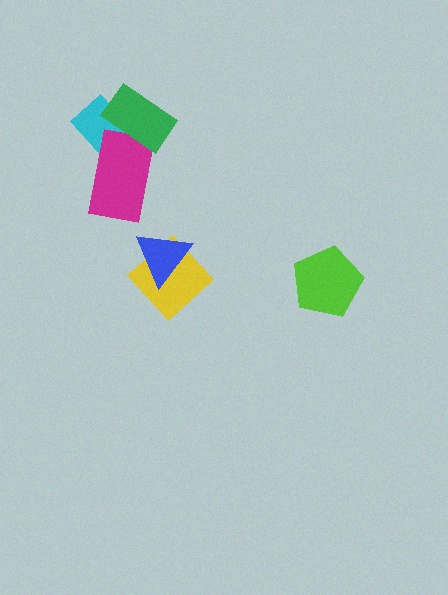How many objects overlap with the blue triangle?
1 object overlaps with the blue triangle.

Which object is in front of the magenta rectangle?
The green rectangle is in front of the magenta rectangle.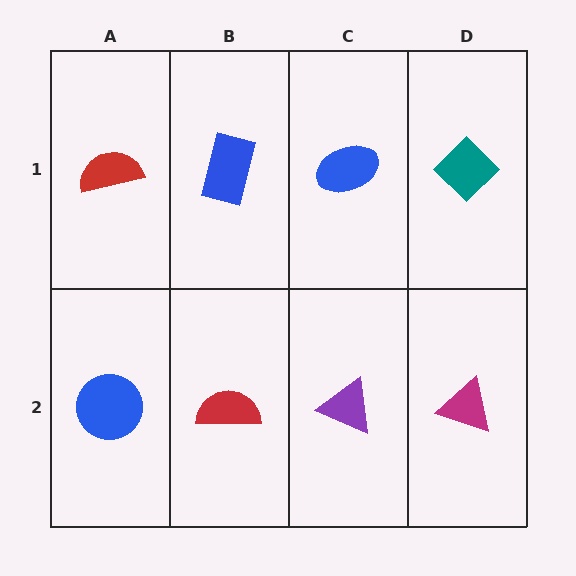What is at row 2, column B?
A red semicircle.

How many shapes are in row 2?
4 shapes.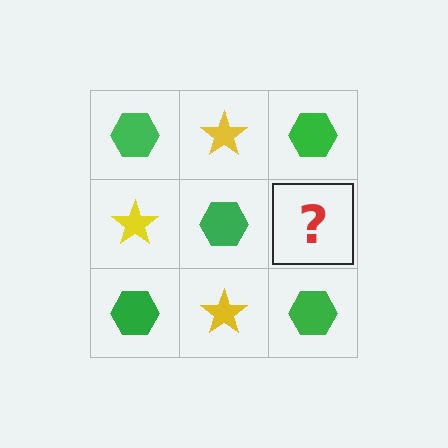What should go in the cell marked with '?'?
The missing cell should contain a yellow star.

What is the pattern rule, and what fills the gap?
The rule is that it alternates green hexagon and yellow star in a checkerboard pattern. The gap should be filled with a yellow star.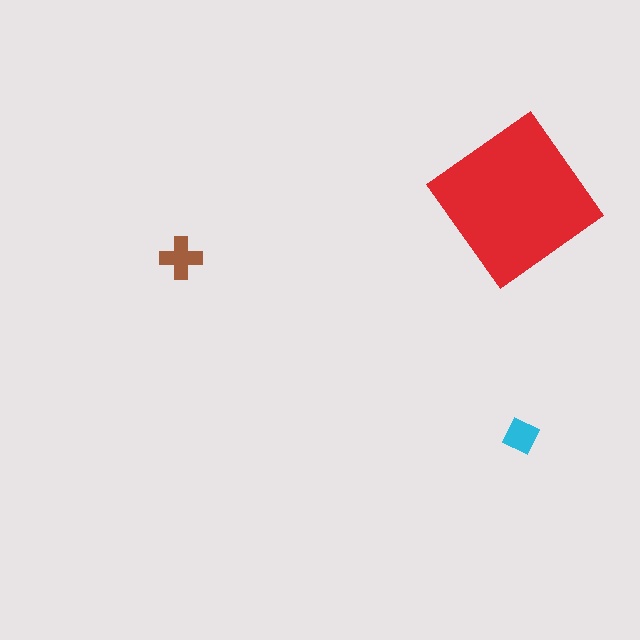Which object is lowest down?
The cyan diamond is bottommost.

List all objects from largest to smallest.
The red diamond, the brown cross, the cyan diamond.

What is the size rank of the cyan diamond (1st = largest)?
3rd.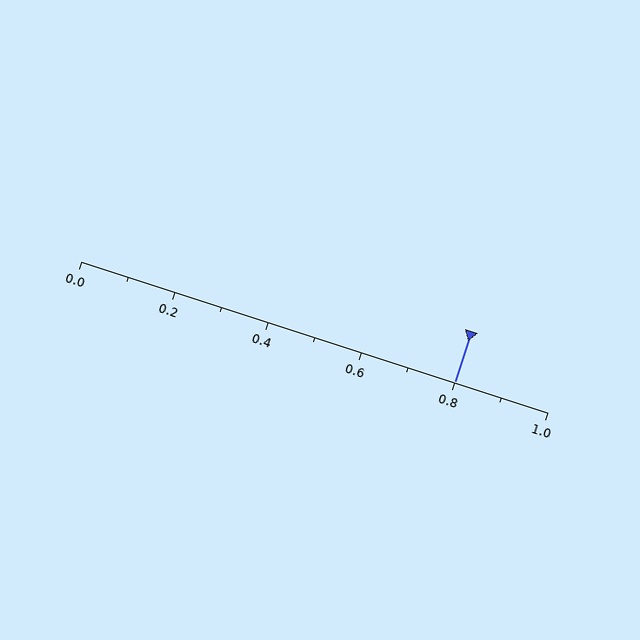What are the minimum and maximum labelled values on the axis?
The axis runs from 0.0 to 1.0.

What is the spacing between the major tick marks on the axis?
The major ticks are spaced 0.2 apart.